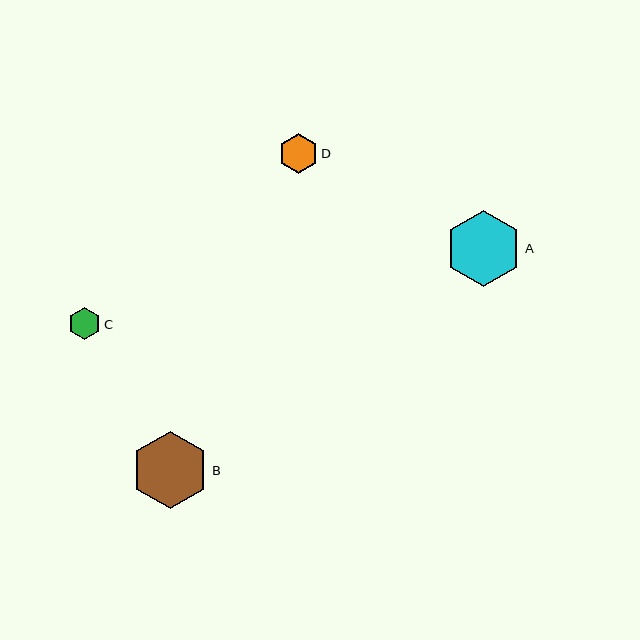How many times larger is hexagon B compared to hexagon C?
Hexagon B is approximately 2.4 times the size of hexagon C.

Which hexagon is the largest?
Hexagon B is the largest with a size of approximately 77 pixels.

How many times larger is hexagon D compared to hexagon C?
Hexagon D is approximately 1.2 times the size of hexagon C.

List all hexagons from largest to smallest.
From largest to smallest: B, A, D, C.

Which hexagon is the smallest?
Hexagon C is the smallest with a size of approximately 33 pixels.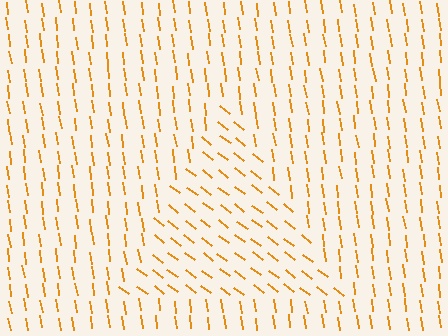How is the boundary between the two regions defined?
The boundary is defined purely by a change in line orientation (approximately 45 degrees difference). All lines are the same color and thickness.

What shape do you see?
I see a triangle.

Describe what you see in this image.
The image is filled with small orange line segments. A triangle region in the image has lines oriented differently from the surrounding lines, creating a visible texture boundary.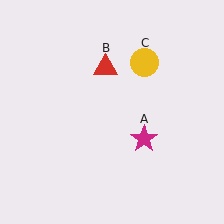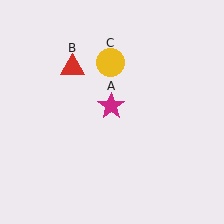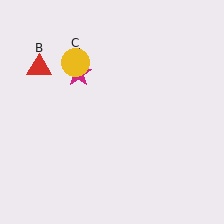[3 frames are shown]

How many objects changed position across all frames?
3 objects changed position: magenta star (object A), red triangle (object B), yellow circle (object C).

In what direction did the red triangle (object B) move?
The red triangle (object B) moved left.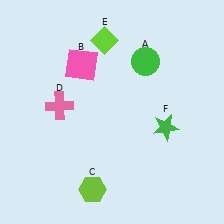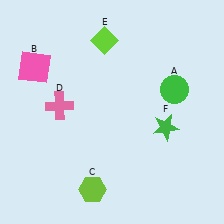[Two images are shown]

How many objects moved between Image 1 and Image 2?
2 objects moved between the two images.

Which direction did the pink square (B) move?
The pink square (B) moved left.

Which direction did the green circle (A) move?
The green circle (A) moved right.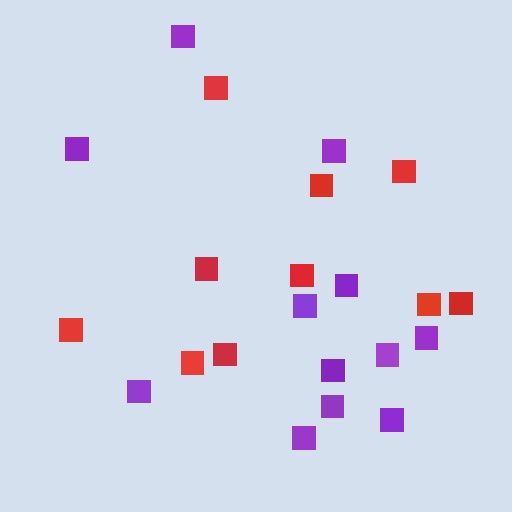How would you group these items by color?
There are 2 groups: one group of red squares (10) and one group of purple squares (12).